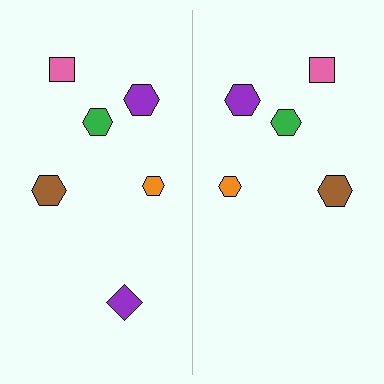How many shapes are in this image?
There are 11 shapes in this image.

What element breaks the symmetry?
A purple diamond is missing from the right side.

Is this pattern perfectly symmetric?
No, the pattern is not perfectly symmetric. A purple diamond is missing from the right side.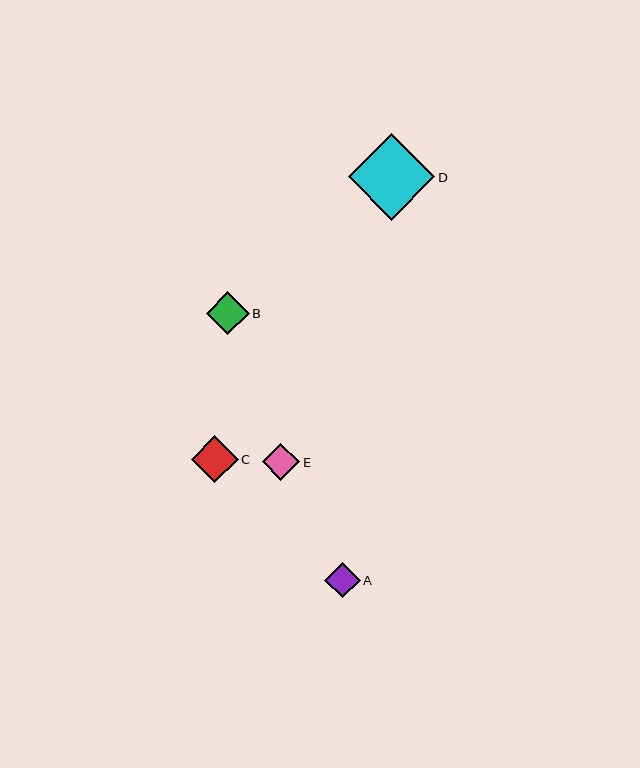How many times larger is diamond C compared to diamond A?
Diamond C is approximately 1.3 times the size of diamond A.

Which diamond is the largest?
Diamond D is the largest with a size of approximately 86 pixels.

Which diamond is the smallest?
Diamond A is the smallest with a size of approximately 36 pixels.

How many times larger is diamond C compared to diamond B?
Diamond C is approximately 1.1 times the size of diamond B.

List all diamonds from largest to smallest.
From largest to smallest: D, C, B, E, A.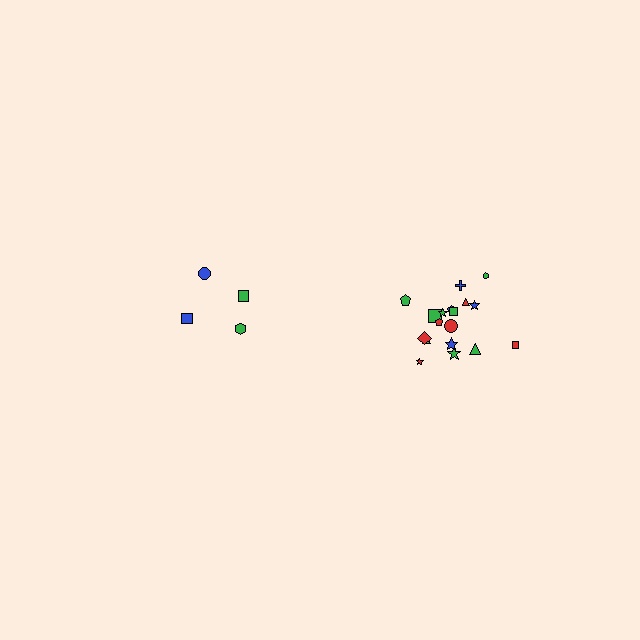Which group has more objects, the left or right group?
The right group.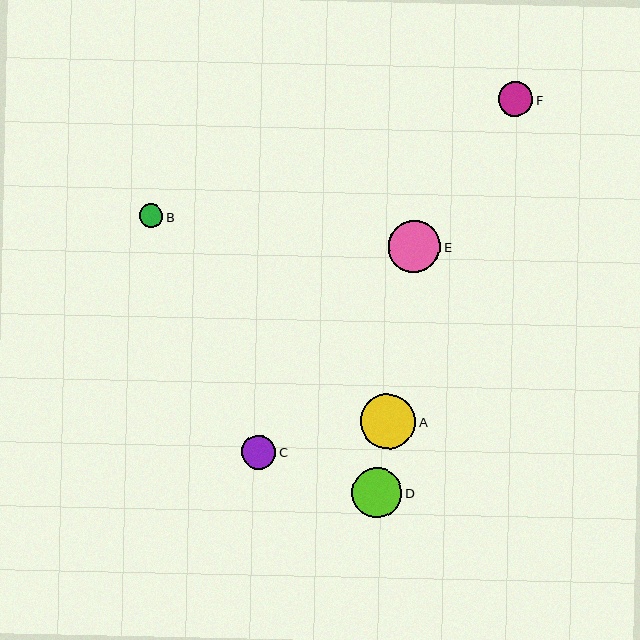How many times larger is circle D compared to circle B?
Circle D is approximately 2.1 times the size of circle B.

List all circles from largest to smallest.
From largest to smallest: A, E, D, F, C, B.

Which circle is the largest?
Circle A is the largest with a size of approximately 55 pixels.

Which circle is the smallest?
Circle B is the smallest with a size of approximately 24 pixels.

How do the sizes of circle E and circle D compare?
Circle E and circle D are approximately the same size.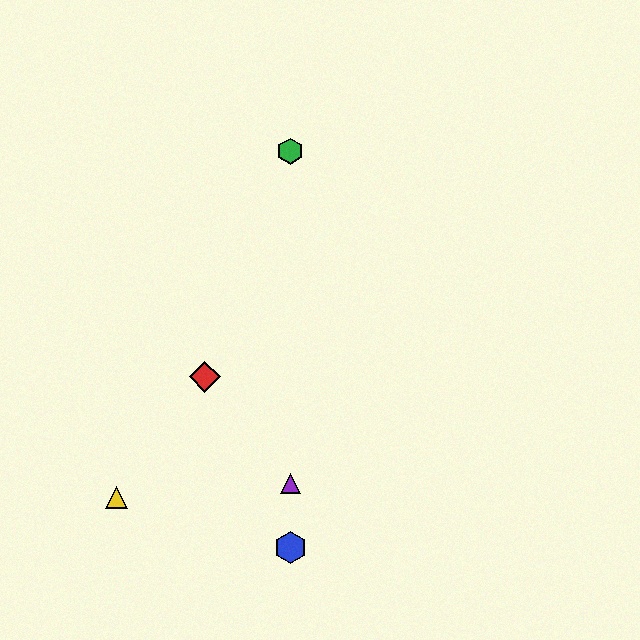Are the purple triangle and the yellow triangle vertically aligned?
No, the purple triangle is at x≈290 and the yellow triangle is at x≈117.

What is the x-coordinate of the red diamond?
The red diamond is at x≈205.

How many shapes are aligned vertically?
3 shapes (the blue hexagon, the green hexagon, the purple triangle) are aligned vertically.